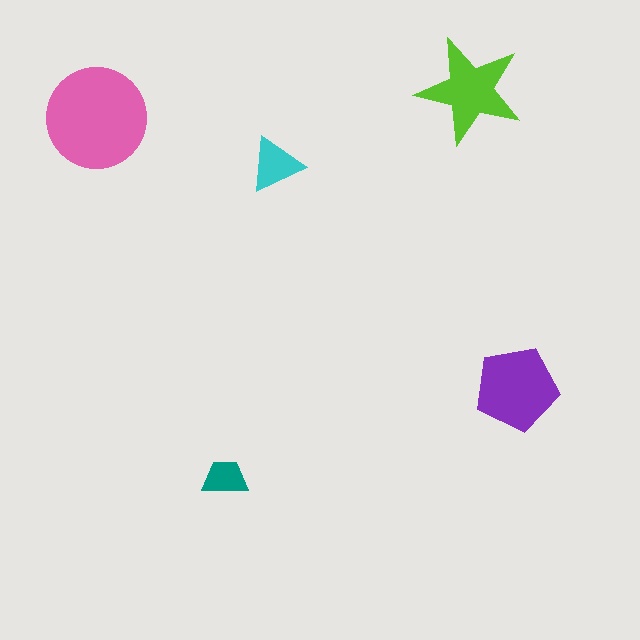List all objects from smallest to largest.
The teal trapezoid, the cyan triangle, the lime star, the purple pentagon, the pink circle.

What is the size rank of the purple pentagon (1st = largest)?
2nd.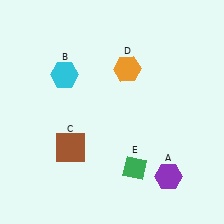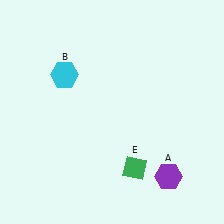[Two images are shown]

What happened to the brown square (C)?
The brown square (C) was removed in Image 2. It was in the bottom-left area of Image 1.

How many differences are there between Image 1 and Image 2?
There are 2 differences between the two images.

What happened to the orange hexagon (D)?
The orange hexagon (D) was removed in Image 2. It was in the top-right area of Image 1.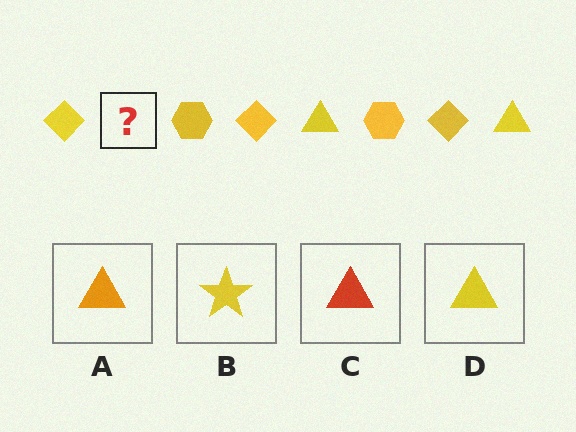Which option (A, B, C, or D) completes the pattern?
D.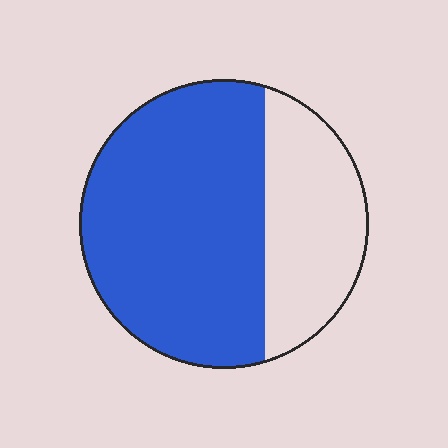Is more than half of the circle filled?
Yes.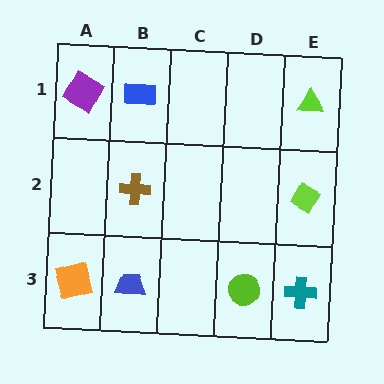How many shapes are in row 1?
3 shapes.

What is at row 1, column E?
A lime triangle.